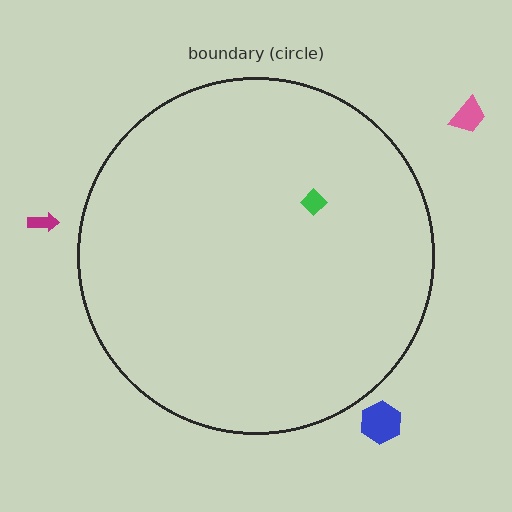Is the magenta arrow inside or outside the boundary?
Outside.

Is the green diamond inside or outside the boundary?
Inside.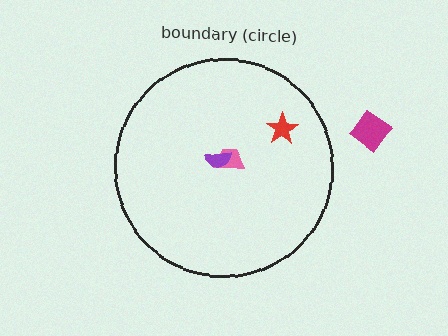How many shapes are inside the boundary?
3 inside, 1 outside.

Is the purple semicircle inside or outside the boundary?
Inside.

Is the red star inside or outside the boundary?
Inside.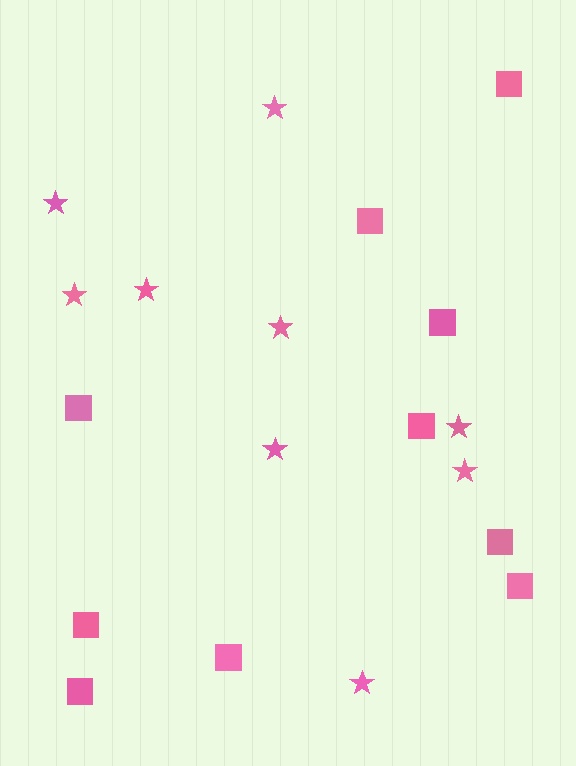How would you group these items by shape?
There are 2 groups: one group of stars (9) and one group of squares (10).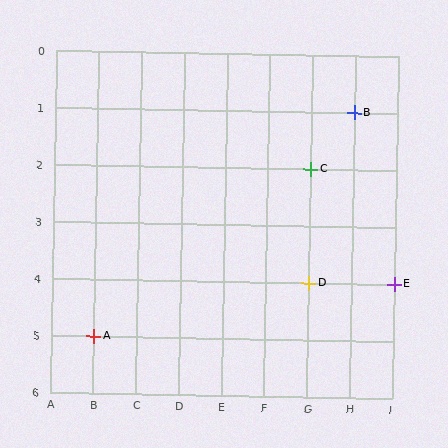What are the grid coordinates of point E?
Point E is at grid coordinates (I, 4).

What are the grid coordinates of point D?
Point D is at grid coordinates (G, 4).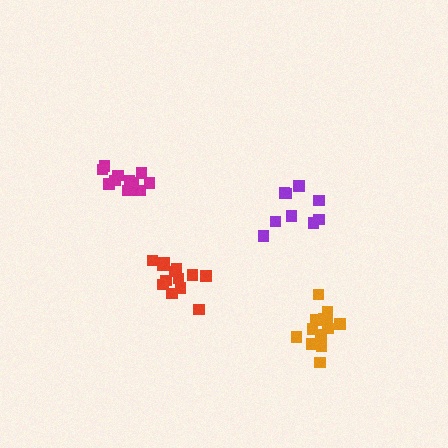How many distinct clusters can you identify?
There are 4 distinct clusters.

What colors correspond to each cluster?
The clusters are colored: purple, magenta, red, orange.